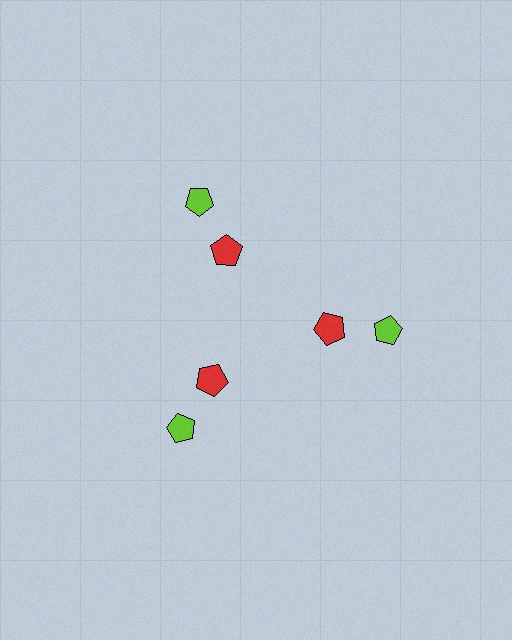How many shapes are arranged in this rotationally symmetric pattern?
There are 6 shapes, arranged in 3 groups of 2.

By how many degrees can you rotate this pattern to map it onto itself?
The pattern maps onto itself every 120 degrees of rotation.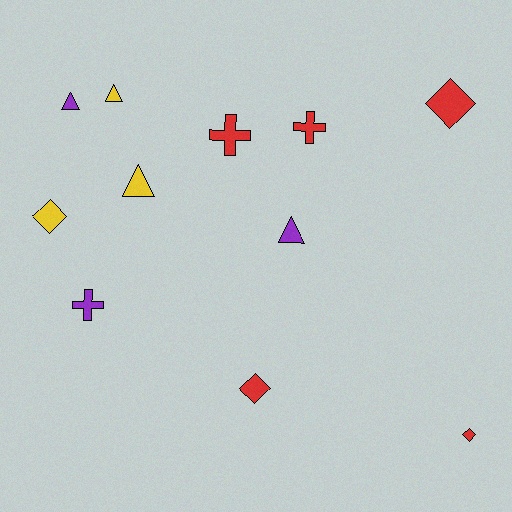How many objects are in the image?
There are 11 objects.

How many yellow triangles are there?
There are 2 yellow triangles.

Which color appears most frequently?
Red, with 5 objects.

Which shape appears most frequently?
Diamond, with 4 objects.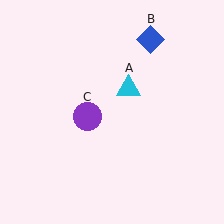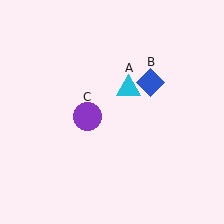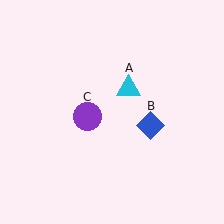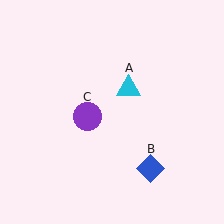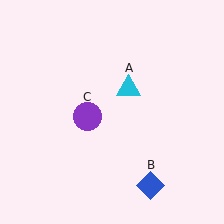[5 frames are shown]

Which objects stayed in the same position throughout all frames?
Cyan triangle (object A) and purple circle (object C) remained stationary.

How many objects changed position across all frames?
1 object changed position: blue diamond (object B).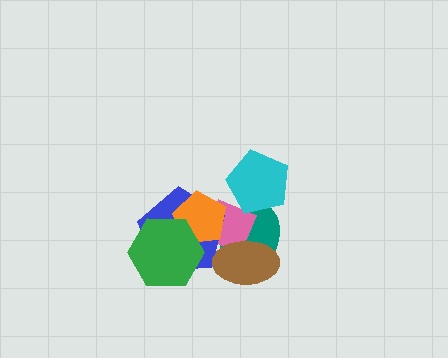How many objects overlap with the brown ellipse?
3 objects overlap with the brown ellipse.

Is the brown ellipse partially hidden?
No, no other shape covers it.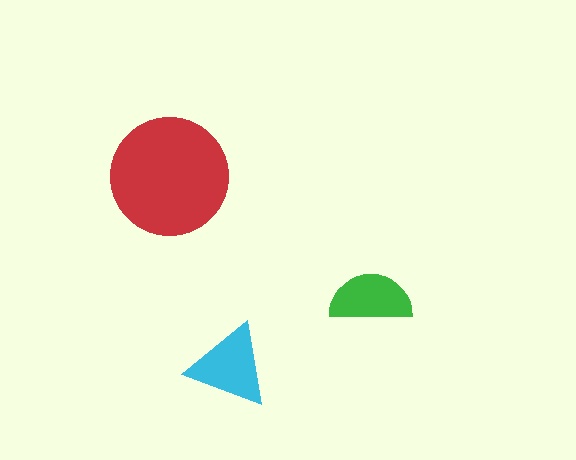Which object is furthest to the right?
The green semicircle is rightmost.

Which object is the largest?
The red circle.